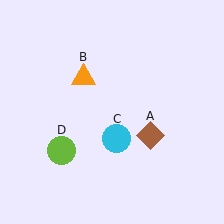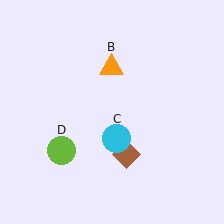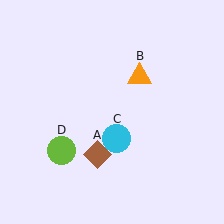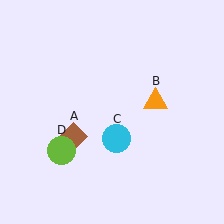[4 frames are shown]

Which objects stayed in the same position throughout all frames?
Cyan circle (object C) and lime circle (object D) remained stationary.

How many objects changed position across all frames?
2 objects changed position: brown diamond (object A), orange triangle (object B).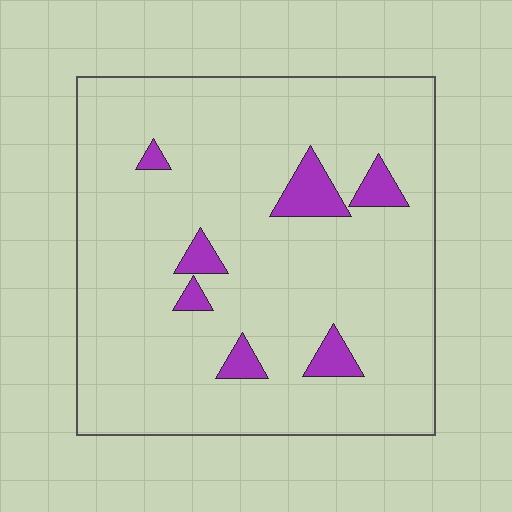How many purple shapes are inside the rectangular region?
7.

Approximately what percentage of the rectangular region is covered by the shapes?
Approximately 10%.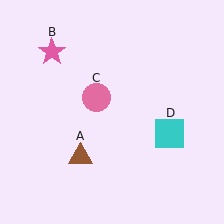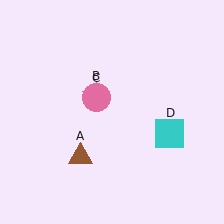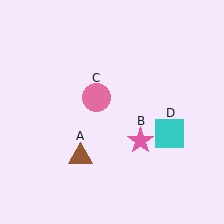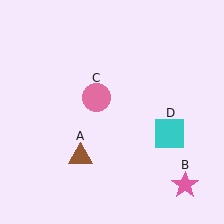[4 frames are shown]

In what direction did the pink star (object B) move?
The pink star (object B) moved down and to the right.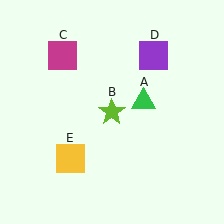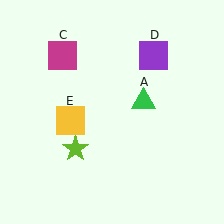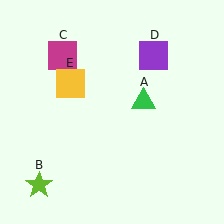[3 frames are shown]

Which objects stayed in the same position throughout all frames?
Green triangle (object A) and magenta square (object C) and purple square (object D) remained stationary.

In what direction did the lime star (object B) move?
The lime star (object B) moved down and to the left.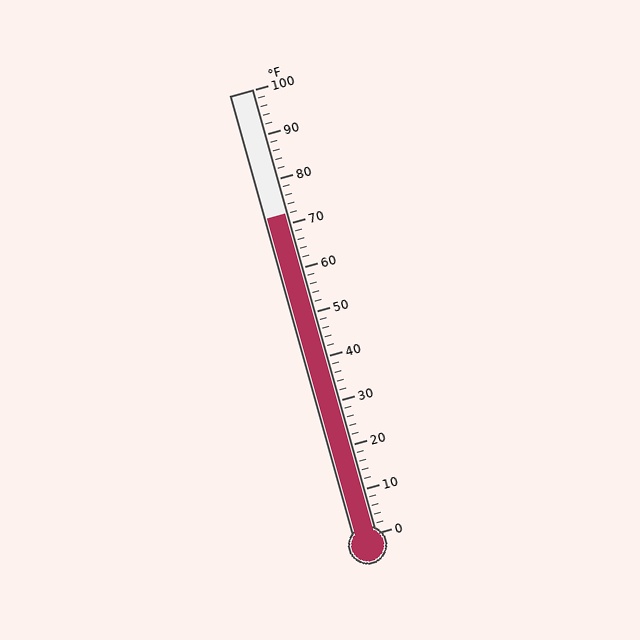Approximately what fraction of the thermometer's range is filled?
The thermometer is filled to approximately 70% of its range.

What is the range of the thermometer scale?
The thermometer scale ranges from 0°F to 100°F.